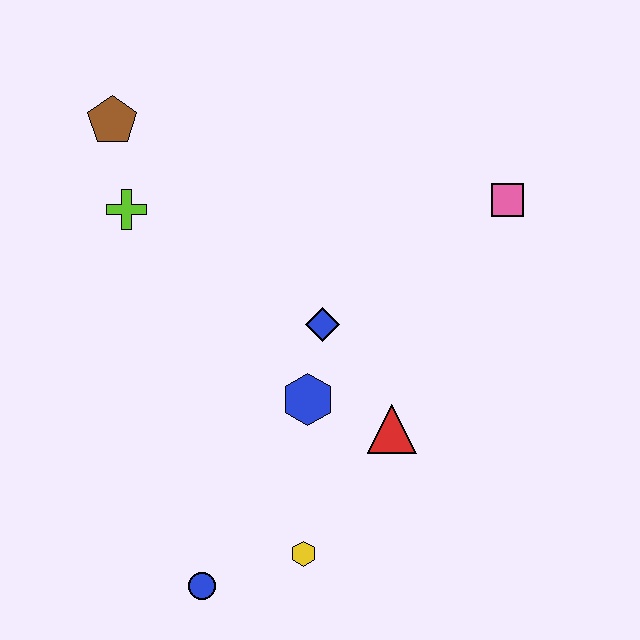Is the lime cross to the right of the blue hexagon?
No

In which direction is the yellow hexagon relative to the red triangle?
The yellow hexagon is below the red triangle.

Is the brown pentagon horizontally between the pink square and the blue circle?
No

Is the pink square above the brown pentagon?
No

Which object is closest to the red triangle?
The blue hexagon is closest to the red triangle.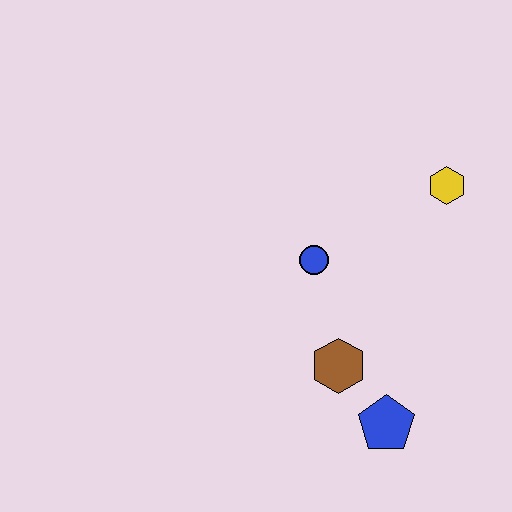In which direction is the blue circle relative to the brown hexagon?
The blue circle is above the brown hexagon.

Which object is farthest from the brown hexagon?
The yellow hexagon is farthest from the brown hexagon.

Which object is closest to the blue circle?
The brown hexagon is closest to the blue circle.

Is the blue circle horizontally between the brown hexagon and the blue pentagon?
No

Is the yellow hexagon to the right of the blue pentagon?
Yes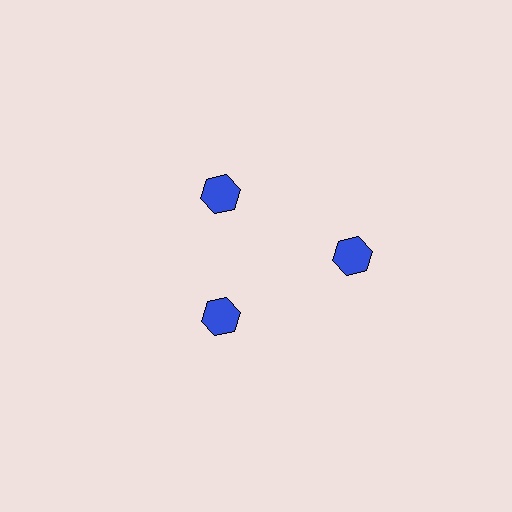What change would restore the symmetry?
The symmetry would be restored by moving it inward, back onto the ring so that all 3 hexagons sit at equal angles and equal distance from the center.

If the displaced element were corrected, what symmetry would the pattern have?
It would have 3-fold rotational symmetry — the pattern would map onto itself every 120 degrees.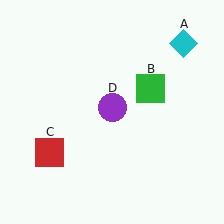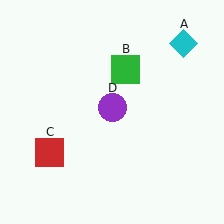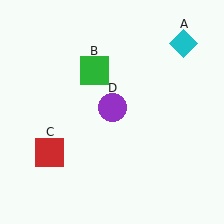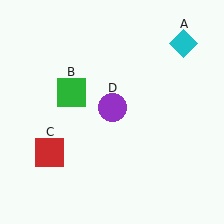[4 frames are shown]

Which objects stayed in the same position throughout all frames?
Cyan diamond (object A) and red square (object C) and purple circle (object D) remained stationary.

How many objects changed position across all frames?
1 object changed position: green square (object B).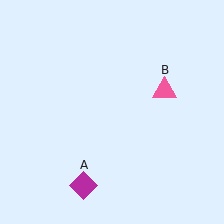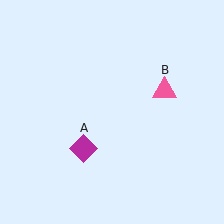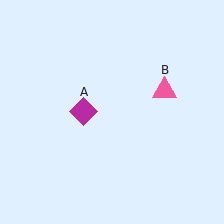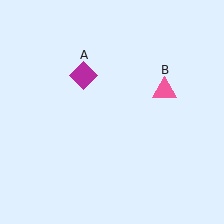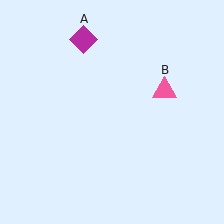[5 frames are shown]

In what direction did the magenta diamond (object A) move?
The magenta diamond (object A) moved up.